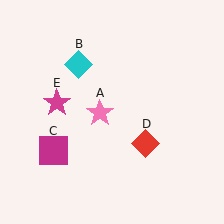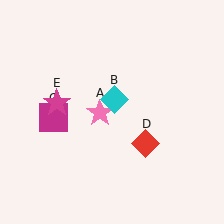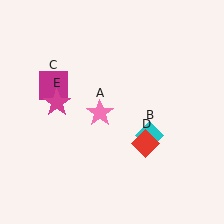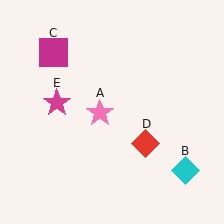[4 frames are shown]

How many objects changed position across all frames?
2 objects changed position: cyan diamond (object B), magenta square (object C).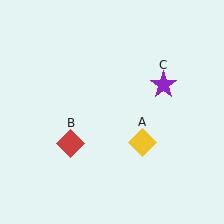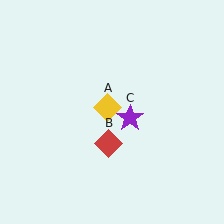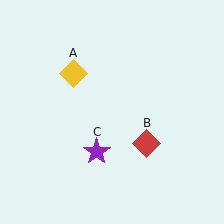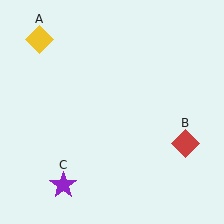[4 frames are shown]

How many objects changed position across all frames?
3 objects changed position: yellow diamond (object A), red diamond (object B), purple star (object C).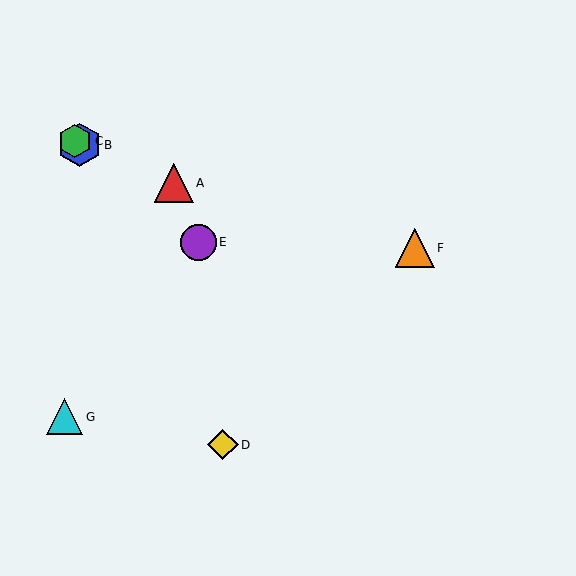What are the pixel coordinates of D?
Object D is at (223, 445).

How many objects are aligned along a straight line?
3 objects (B, C, E) are aligned along a straight line.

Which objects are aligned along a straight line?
Objects B, C, E are aligned along a straight line.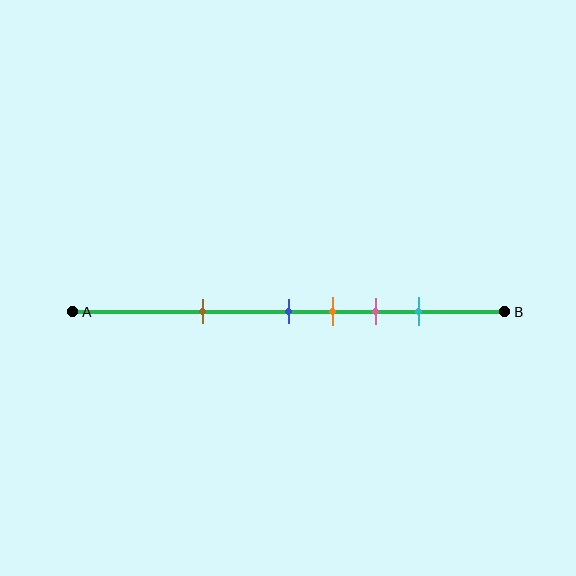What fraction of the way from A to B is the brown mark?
The brown mark is approximately 30% (0.3) of the way from A to B.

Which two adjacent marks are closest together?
The blue and orange marks are the closest adjacent pair.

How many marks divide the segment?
There are 5 marks dividing the segment.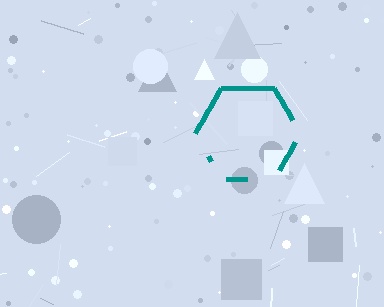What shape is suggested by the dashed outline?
The dashed outline suggests a hexagon.